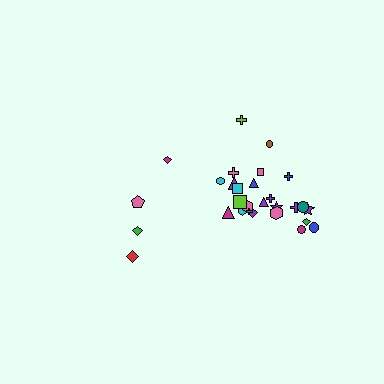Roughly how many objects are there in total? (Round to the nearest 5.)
Roughly 30 objects in total.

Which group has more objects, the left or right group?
The right group.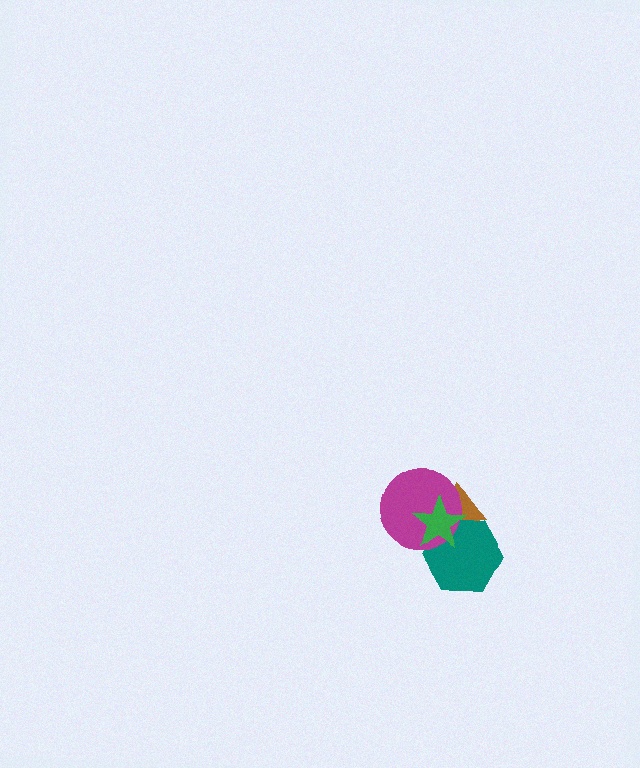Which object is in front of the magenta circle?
The green star is in front of the magenta circle.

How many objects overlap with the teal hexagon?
3 objects overlap with the teal hexagon.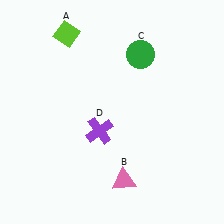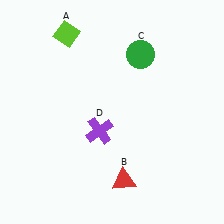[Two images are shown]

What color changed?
The triangle (B) changed from pink in Image 1 to red in Image 2.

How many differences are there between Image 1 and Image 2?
There is 1 difference between the two images.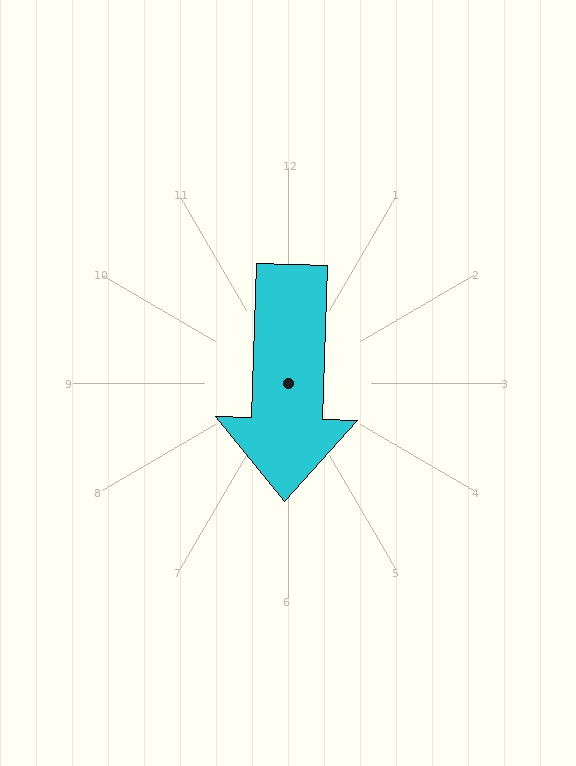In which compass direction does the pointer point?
South.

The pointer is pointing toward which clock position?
Roughly 6 o'clock.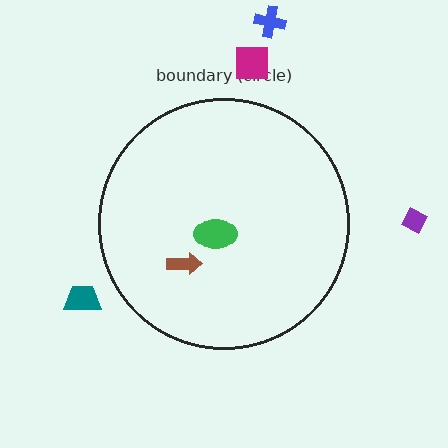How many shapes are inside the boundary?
2 inside, 4 outside.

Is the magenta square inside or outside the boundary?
Outside.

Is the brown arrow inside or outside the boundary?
Inside.